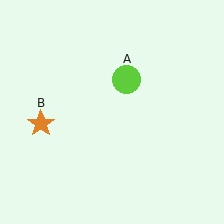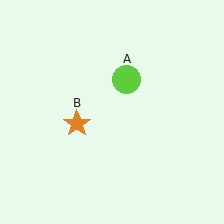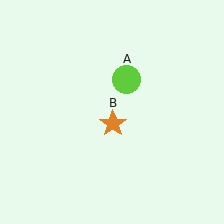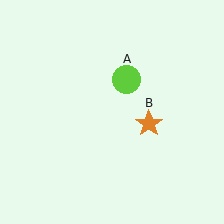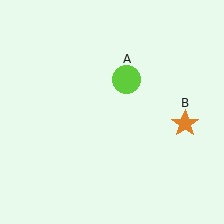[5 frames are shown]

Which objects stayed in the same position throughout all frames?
Lime circle (object A) remained stationary.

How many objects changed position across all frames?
1 object changed position: orange star (object B).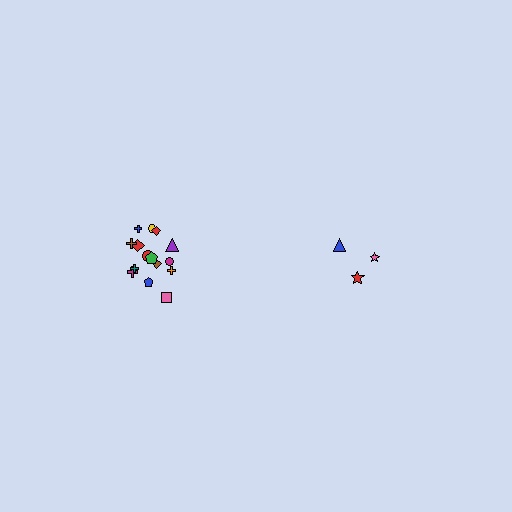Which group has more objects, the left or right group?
The left group.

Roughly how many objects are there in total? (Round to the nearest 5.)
Roughly 20 objects in total.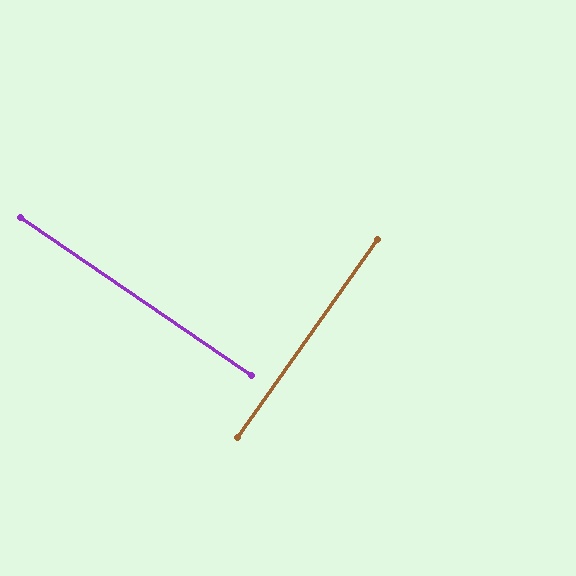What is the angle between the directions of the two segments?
Approximately 89 degrees.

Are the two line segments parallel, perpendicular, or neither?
Perpendicular — they meet at approximately 89°.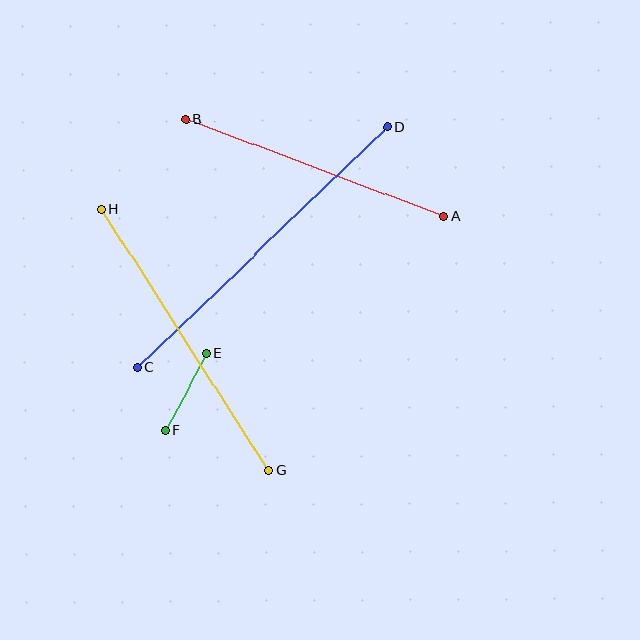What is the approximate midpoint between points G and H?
The midpoint is at approximately (185, 340) pixels.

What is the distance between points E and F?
The distance is approximately 88 pixels.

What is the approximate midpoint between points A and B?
The midpoint is at approximately (315, 168) pixels.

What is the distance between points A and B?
The distance is approximately 276 pixels.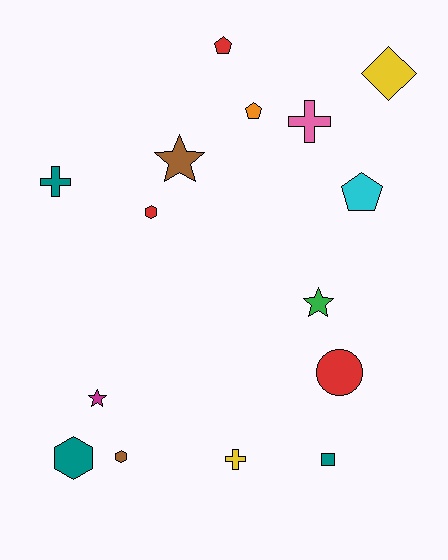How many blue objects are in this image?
There are no blue objects.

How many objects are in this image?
There are 15 objects.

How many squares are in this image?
There is 1 square.